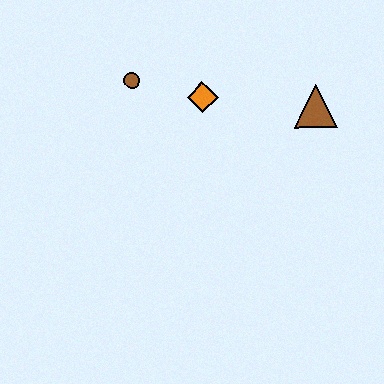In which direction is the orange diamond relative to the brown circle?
The orange diamond is to the right of the brown circle.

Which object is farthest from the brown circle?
The brown triangle is farthest from the brown circle.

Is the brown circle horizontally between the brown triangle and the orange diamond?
No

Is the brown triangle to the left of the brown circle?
No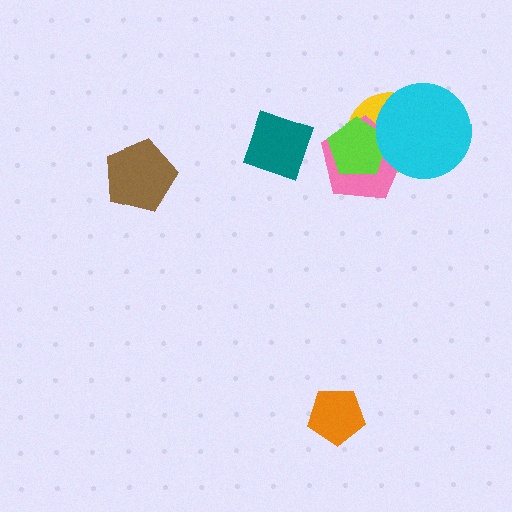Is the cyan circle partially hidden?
No, no other shape covers it.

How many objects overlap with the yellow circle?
3 objects overlap with the yellow circle.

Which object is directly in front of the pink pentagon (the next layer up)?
The lime pentagon is directly in front of the pink pentagon.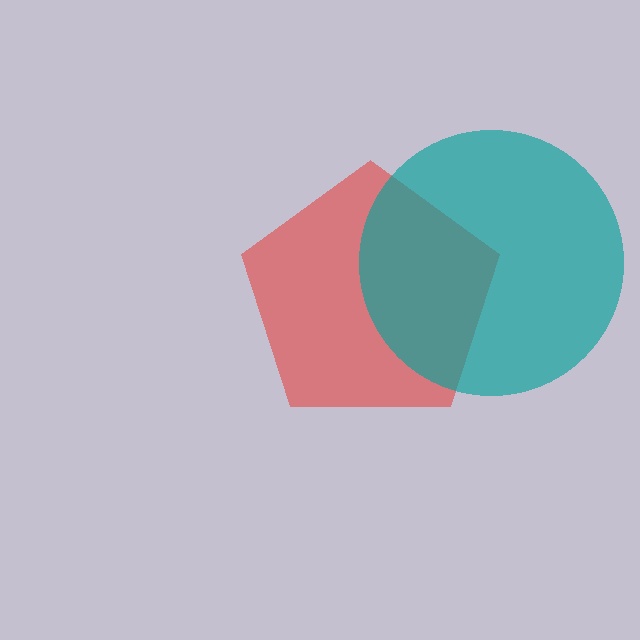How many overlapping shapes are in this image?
There are 2 overlapping shapes in the image.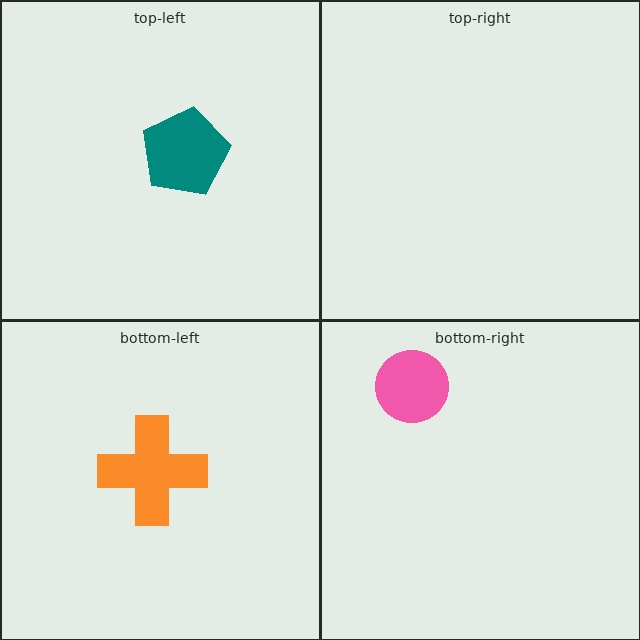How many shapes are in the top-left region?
1.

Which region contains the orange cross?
The bottom-left region.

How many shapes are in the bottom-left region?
1.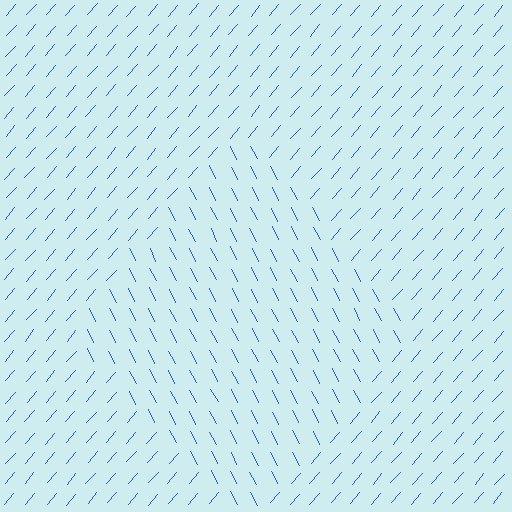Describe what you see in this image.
The image is filled with small blue line segments. A diamond region in the image has lines oriented differently from the surrounding lines, creating a visible texture boundary.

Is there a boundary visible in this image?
Yes, there is a texture boundary formed by a change in line orientation.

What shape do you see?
I see a diamond.